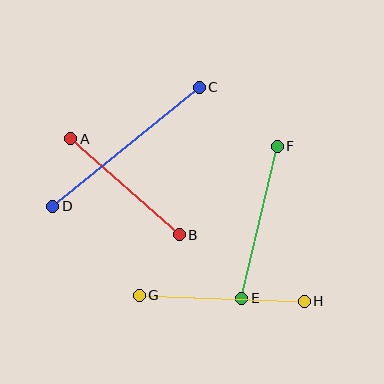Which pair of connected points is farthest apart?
Points C and D are farthest apart.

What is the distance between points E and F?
The distance is approximately 156 pixels.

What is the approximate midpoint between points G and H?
The midpoint is at approximately (222, 298) pixels.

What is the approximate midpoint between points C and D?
The midpoint is at approximately (126, 147) pixels.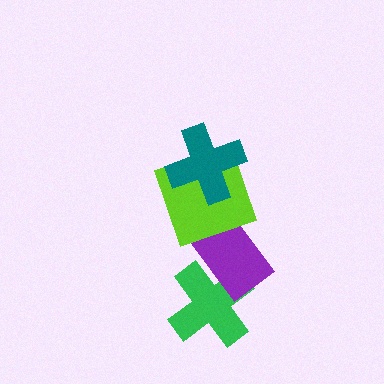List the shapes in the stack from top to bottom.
From top to bottom: the teal cross, the lime square, the purple rectangle, the green cross.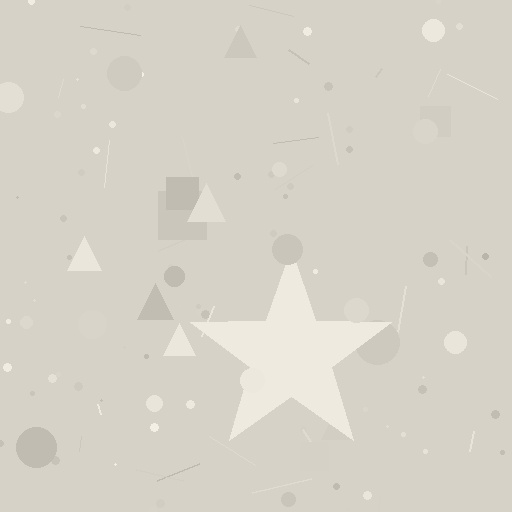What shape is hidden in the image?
A star is hidden in the image.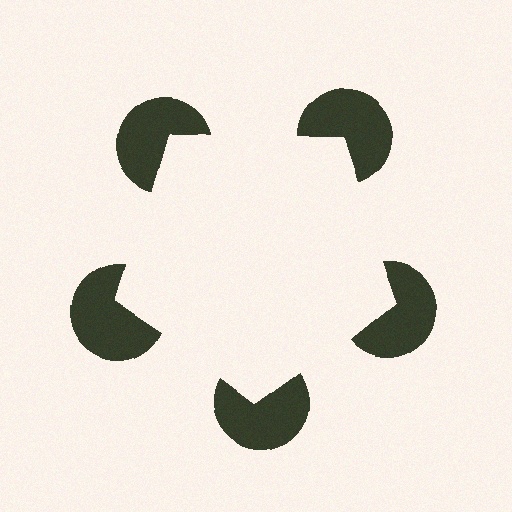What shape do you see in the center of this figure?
An illusory pentagon — its edges are inferred from the aligned wedge cuts in the pac-man discs, not physically drawn.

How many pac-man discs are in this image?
There are 5 — one at each vertex of the illusory pentagon.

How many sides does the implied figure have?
5 sides.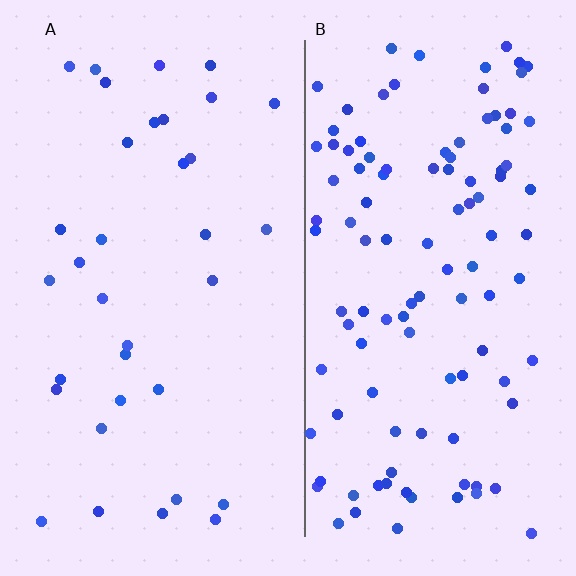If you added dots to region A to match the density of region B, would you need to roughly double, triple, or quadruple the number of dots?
Approximately triple.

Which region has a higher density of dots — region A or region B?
B (the right).